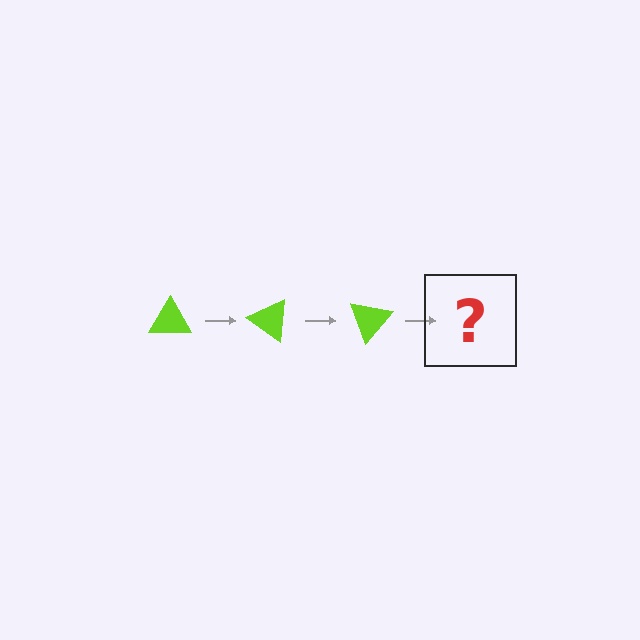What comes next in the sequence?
The next element should be a lime triangle rotated 105 degrees.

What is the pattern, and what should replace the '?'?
The pattern is that the triangle rotates 35 degrees each step. The '?' should be a lime triangle rotated 105 degrees.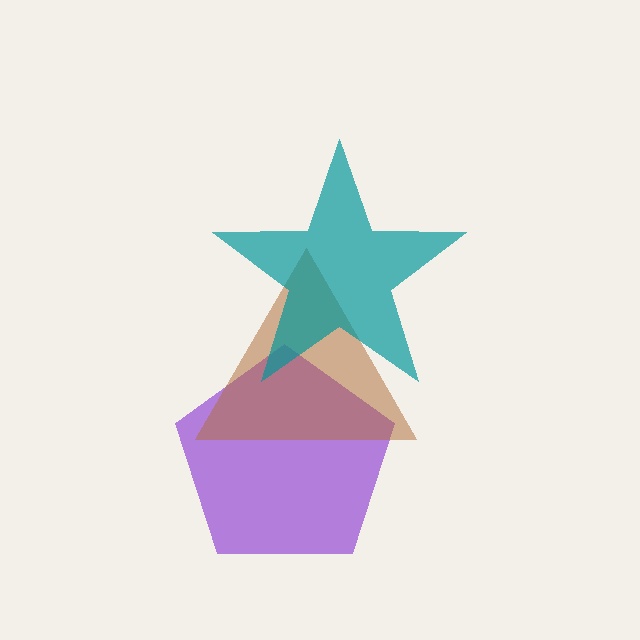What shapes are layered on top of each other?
The layered shapes are: a purple pentagon, a brown triangle, a teal star.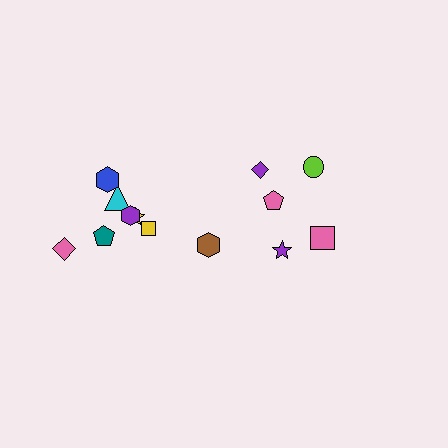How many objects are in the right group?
There are 5 objects.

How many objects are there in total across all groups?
There are 13 objects.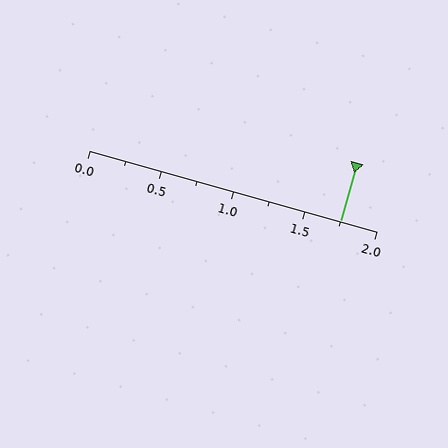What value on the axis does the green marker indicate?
The marker indicates approximately 1.75.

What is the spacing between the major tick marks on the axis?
The major ticks are spaced 0.5 apart.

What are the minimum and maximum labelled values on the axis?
The axis runs from 0.0 to 2.0.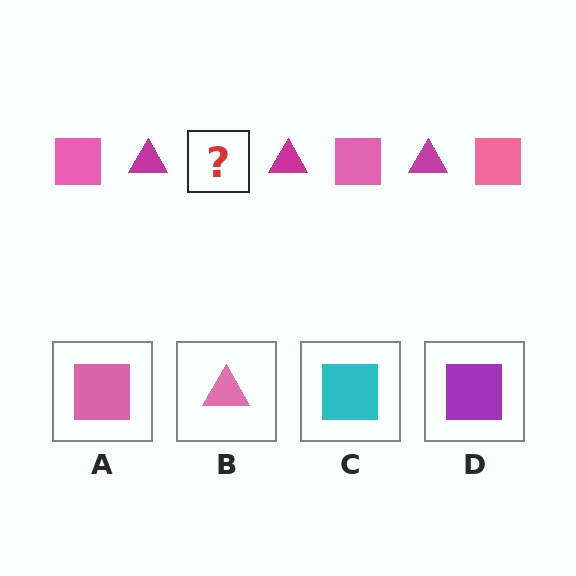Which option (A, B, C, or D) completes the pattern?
A.